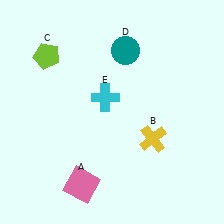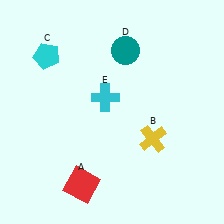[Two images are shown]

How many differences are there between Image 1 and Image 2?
There are 2 differences between the two images.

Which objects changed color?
A changed from pink to red. C changed from lime to cyan.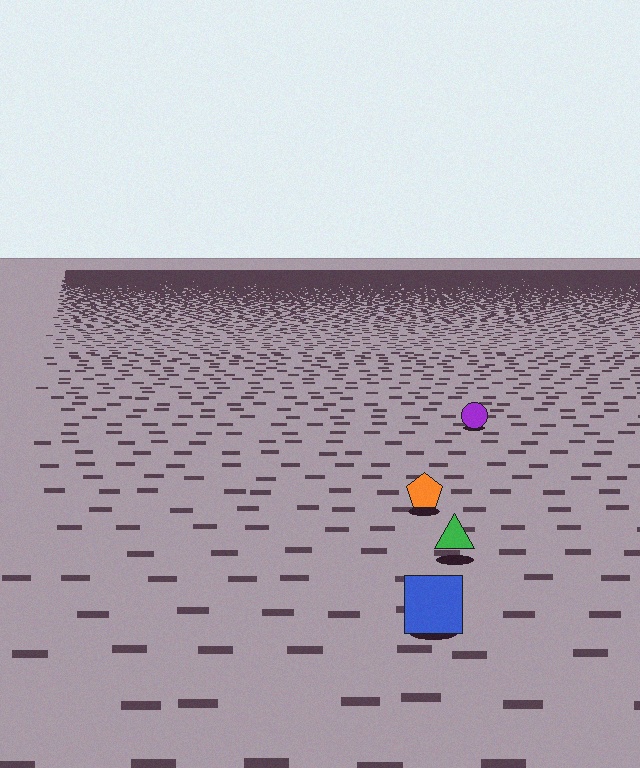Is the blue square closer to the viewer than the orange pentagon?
Yes. The blue square is closer — you can tell from the texture gradient: the ground texture is coarser near it.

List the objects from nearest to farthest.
From nearest to farthest: the blue square, the green triangle, the orange pentagon, the purple circle.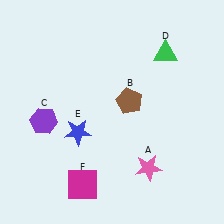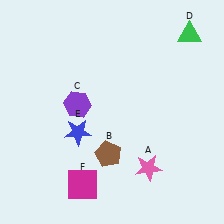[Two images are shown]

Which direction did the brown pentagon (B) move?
The brown pentagon (B) moved down.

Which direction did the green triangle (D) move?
The green triangle (D) moved right.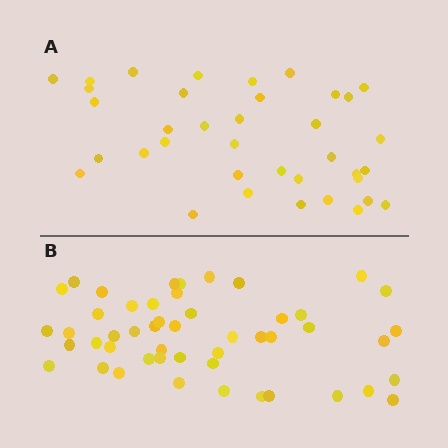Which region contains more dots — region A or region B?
Region B (the bottom region) has more dots.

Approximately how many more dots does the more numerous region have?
Region B has roughly 12 or so more dots than region A.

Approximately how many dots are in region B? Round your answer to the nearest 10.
About 50 dots. (The exact count is 49, which rounds to 50.)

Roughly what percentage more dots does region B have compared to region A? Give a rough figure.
About 30% more.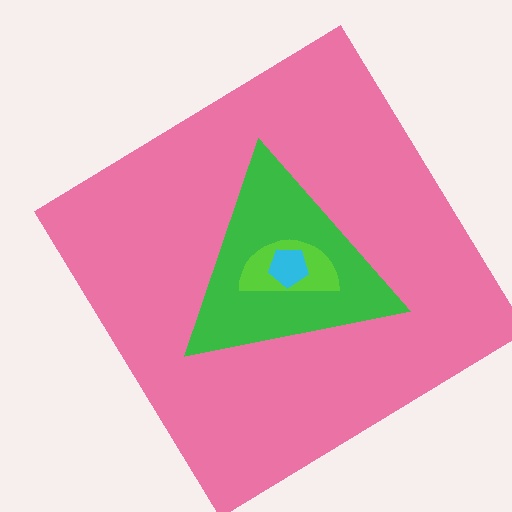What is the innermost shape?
The cyan pentagon.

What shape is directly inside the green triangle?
The lime semicircle.